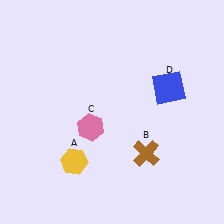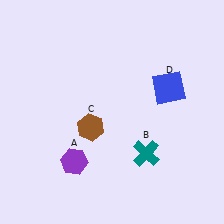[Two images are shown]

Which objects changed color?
A changed from yellow to purple. B changed from brown to teal. C changed from pink to brown.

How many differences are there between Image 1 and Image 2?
There are 3 differences between the two images.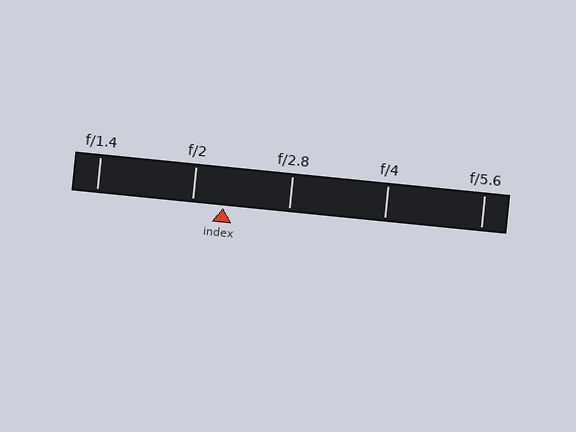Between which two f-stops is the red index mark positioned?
The index mark is between f/2 and f/2.8.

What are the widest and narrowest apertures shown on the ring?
The widest aperture shown is f/1.4 and the narrowest is f/5.6.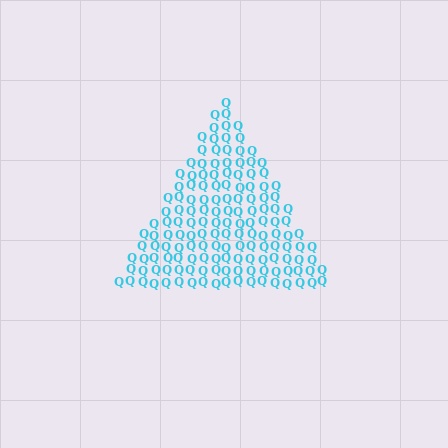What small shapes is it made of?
It is made of small letter Q's.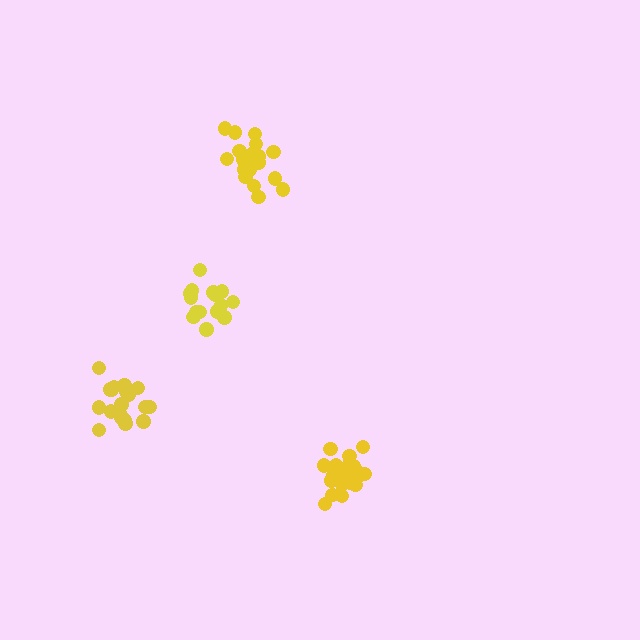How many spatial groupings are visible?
There are 4 spatial groupings.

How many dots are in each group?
Group 1: 19 dots, Group 2: 19 dots, Group 3: 16 dots, Group 4: 19 dots (73 total).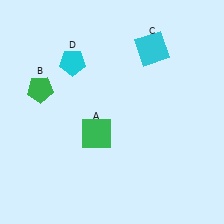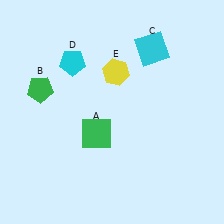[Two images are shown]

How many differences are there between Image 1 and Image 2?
There is 1 difference between the two images.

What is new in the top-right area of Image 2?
A yellow hexagon (E) was added in the top-right area of Image 2.